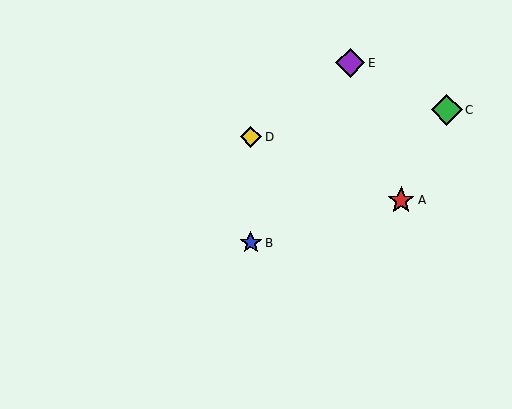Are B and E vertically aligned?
No, B is at x≈251 and E is at x≈350.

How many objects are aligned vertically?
2 objects (B, D) are aligned vertically.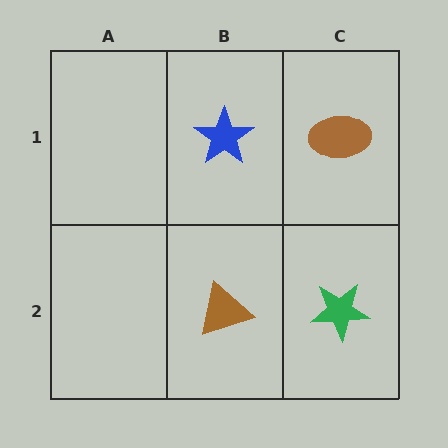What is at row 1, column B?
A blue star.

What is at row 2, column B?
A brown triangle.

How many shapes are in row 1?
2 shapes.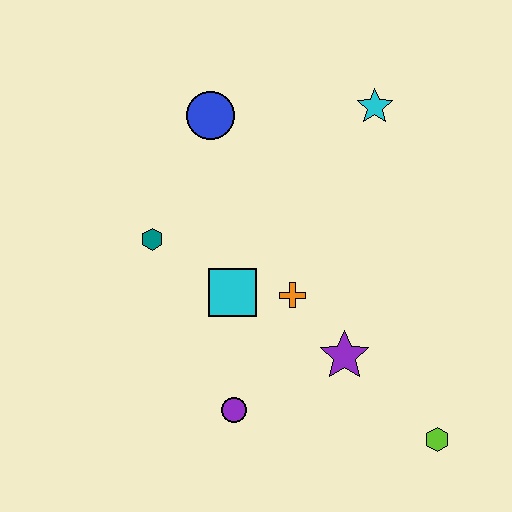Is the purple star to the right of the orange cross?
Yes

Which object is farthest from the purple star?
The blue circle is farthest from the purple star.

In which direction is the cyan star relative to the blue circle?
The cyan star is to the right of the blue circle.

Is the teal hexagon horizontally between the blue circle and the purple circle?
No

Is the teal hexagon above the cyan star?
No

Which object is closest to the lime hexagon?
The purple star is closest to the lime hexagon.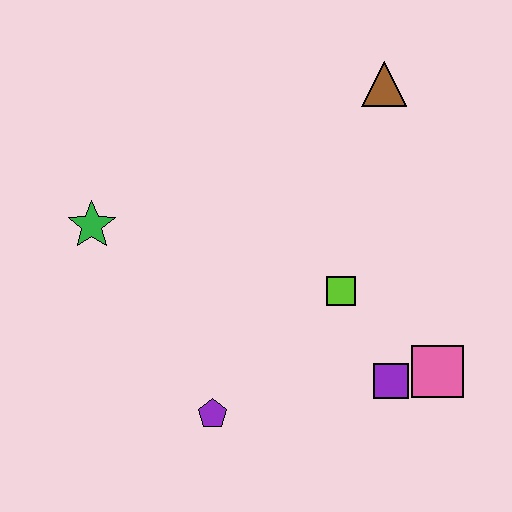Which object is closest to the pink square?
The purple square is closest to the pink square.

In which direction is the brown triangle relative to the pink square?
The brown triangle is above the pink square.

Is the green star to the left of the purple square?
Yes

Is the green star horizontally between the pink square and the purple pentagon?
No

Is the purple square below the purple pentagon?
No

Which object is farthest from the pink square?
The green star is farthest from the pink square.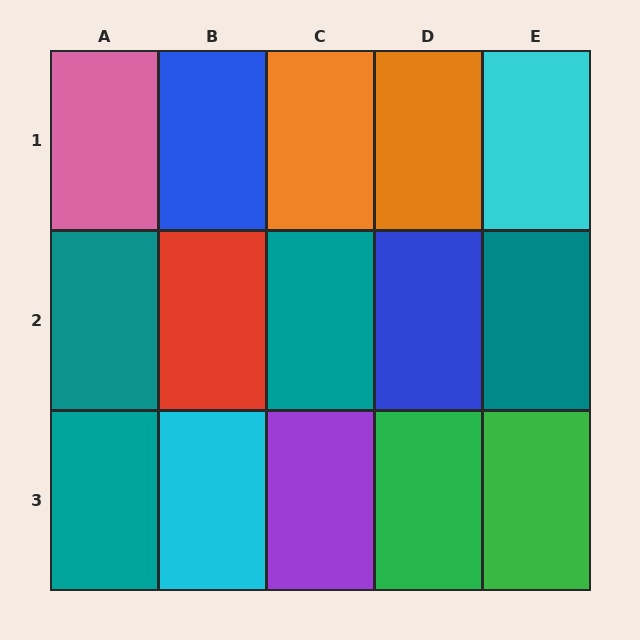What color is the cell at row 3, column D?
Green.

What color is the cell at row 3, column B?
Cyan.